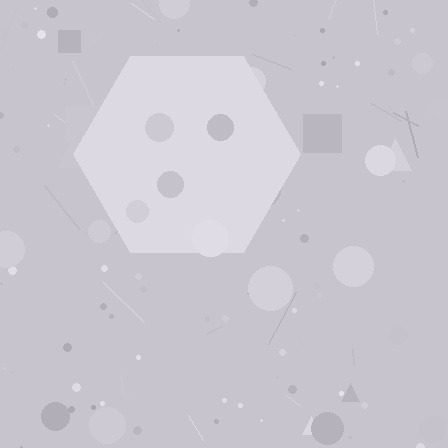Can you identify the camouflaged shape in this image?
The camouflaged shape is a hexagon.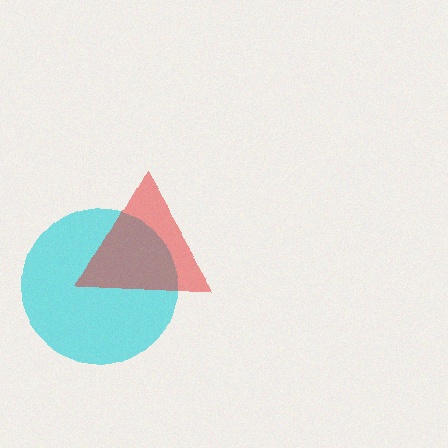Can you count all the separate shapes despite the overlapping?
Yes, there are 2 separate shapes.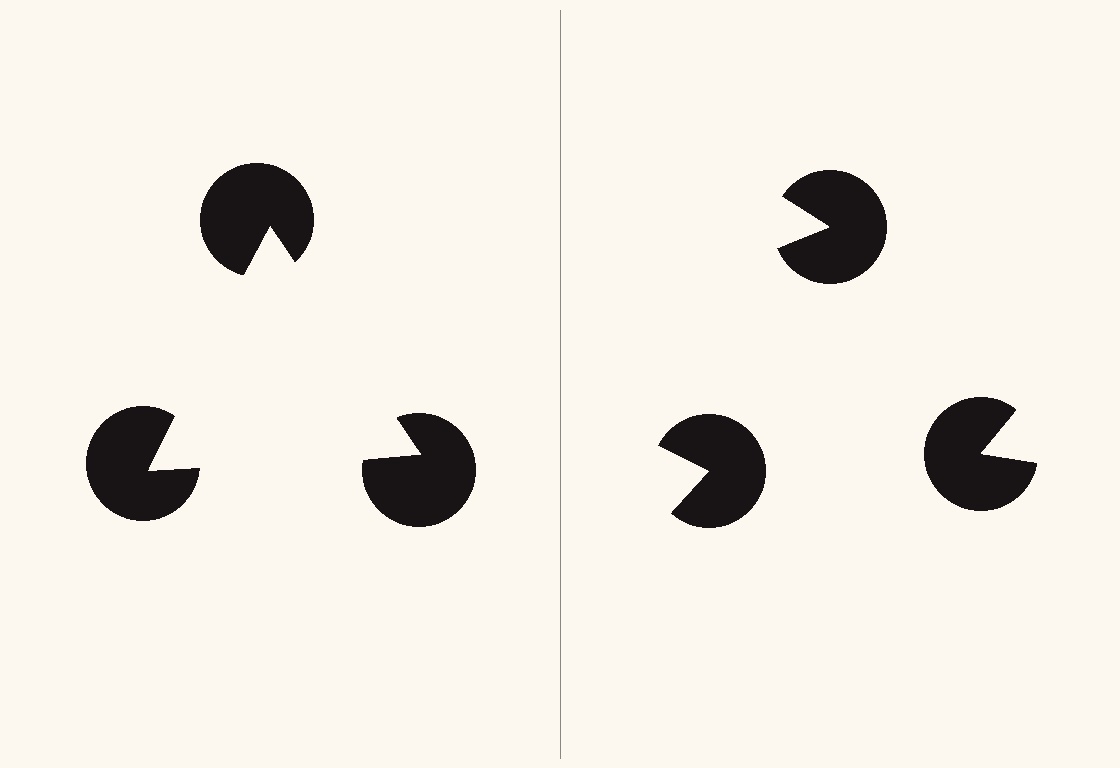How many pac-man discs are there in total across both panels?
6 — 3 on each side.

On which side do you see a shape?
An illusory triangle appears on the left side. On the right side the wedge cuts are rotated, so no coherent shape forms.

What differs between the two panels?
The pac-man discs are positioned identically on both sides; only the wedge orientations differ. On the left they align to a triangle; on the right they are misaligned.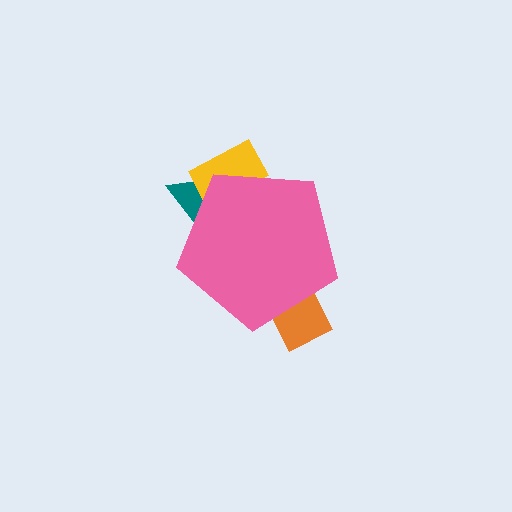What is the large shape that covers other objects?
A pink pentagon.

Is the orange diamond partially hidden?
Yes, the orange diamond is partially hidden behind the pink pentagon.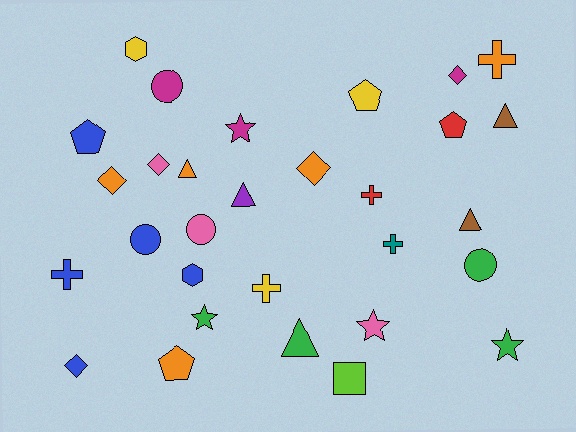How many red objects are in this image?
There are 2 red objects.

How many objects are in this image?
There are 30 objects.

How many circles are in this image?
There are 4 circles.